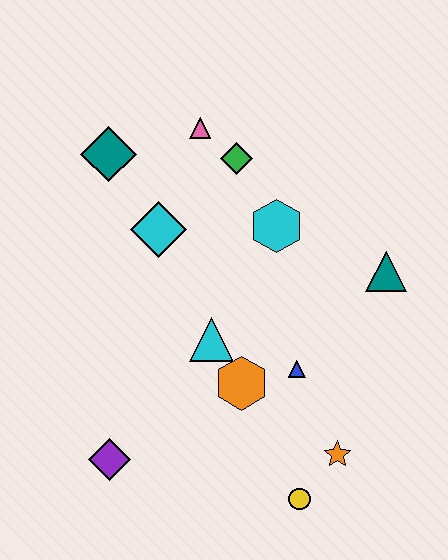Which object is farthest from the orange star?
The teal diamond is farthest from the orange star.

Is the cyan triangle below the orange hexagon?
No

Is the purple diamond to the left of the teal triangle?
Yes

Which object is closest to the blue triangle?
The orange hexagon is closest to the blue triangle.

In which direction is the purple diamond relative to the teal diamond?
The purple diamond is below the teal diamond.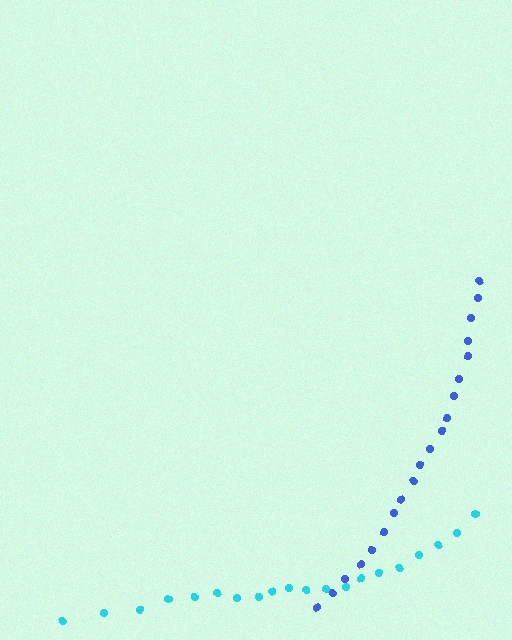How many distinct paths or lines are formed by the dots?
There are 2 distinct paths.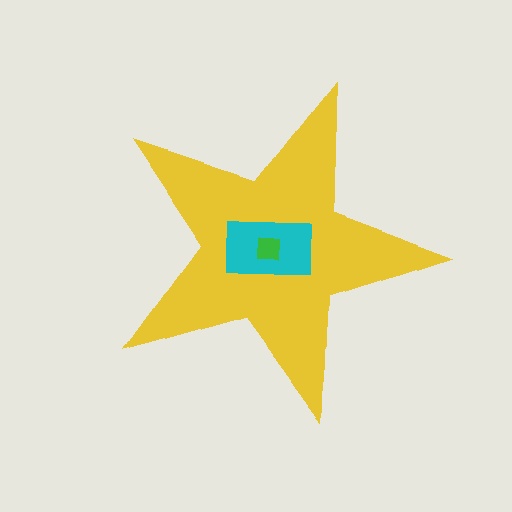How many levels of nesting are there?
3.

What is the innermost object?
The green square.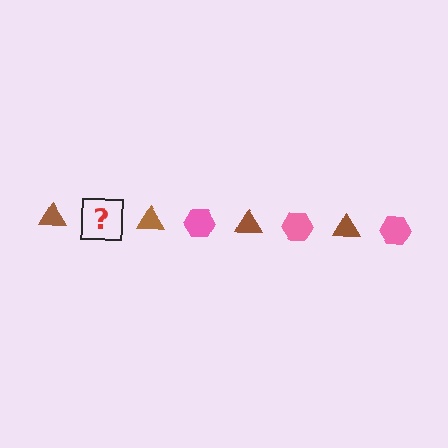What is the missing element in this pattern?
The missing element is a pink hexagon.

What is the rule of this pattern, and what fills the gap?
The rule is that the pattern alternates between brown triangle and pink hexagon. The gap should be filled with a pink hexagon.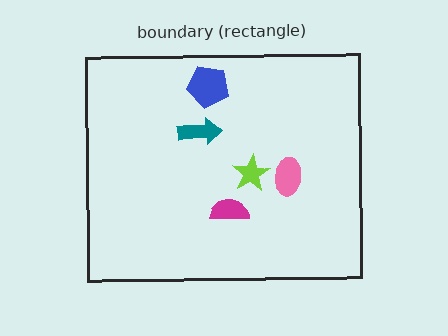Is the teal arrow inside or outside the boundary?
Inside.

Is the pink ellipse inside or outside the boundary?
Inside.